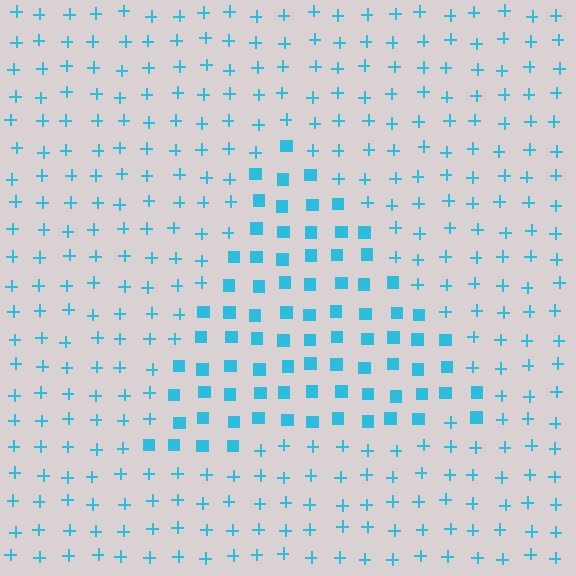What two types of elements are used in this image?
The image uses squares inside the triangle region and plus signs outside it.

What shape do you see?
I see a triangle.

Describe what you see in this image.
The image is filled with small cyan elements arranged in a uniform grid. A triangle-shaped region contains squares, while the surrounding area contains plus signs. The boundary is defined purely by the change in element shape.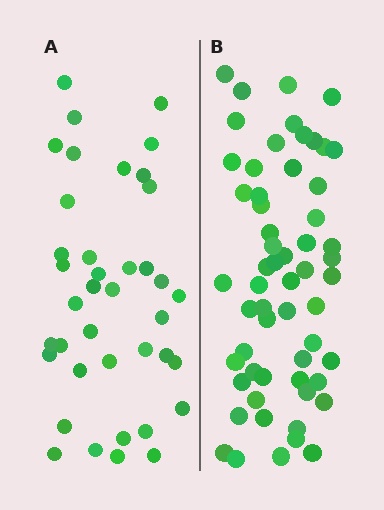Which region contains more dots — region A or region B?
Region B (the right region) has more dots.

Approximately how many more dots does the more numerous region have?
Region B has approximately 20 more dots than region A.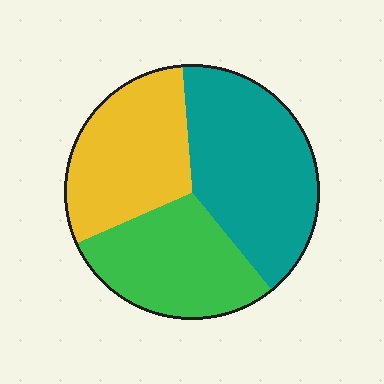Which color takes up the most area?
Teal, at roughly 40%.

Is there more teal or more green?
Teal.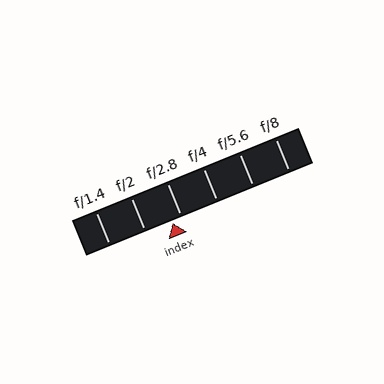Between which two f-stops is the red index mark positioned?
The index mark is between f/2 and f/2.8.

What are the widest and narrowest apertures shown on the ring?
The widest aperture shown is f/1.4 and the narrowest is f/8.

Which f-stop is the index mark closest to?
The index mark is closest to f/2.8.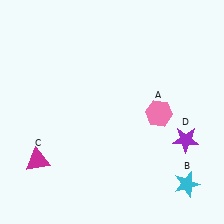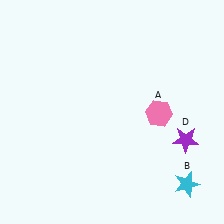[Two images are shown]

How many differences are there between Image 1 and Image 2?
There is 1 difference between the two images.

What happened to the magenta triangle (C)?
The magenta triangle (C) was removed in Image 2. It was in the bottom-left area of Image 1.